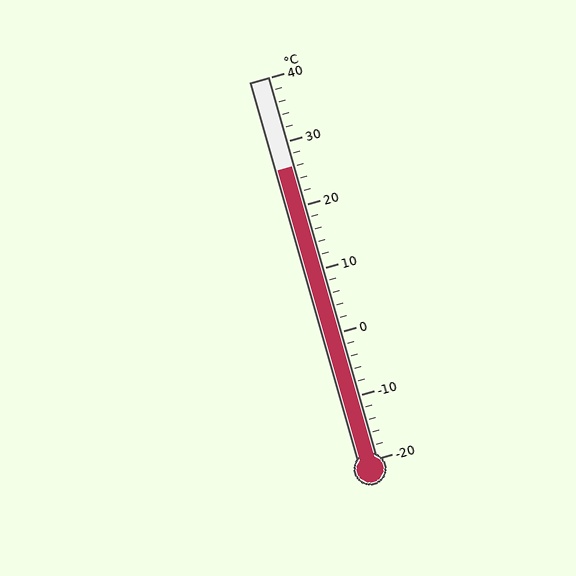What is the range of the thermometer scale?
The thermometer scale ranges from -20°C to 40°C.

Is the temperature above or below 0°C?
The temperature is above 0°C.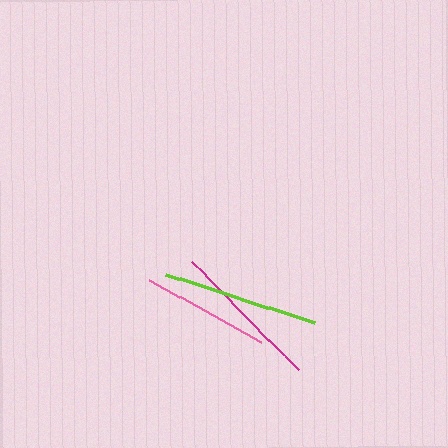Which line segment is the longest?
The lime line is the longest at approximately 157 pixels.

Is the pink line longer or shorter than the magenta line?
The magenta line is longer than the pink line.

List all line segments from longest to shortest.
From longest to shortest: lime, magenta, pink.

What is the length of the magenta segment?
The magenta segment is approximately 151 pixels long.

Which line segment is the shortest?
The pink line is the shortest at approximately 128 pixels.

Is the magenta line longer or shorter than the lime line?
The lime line is longer than the magenta line.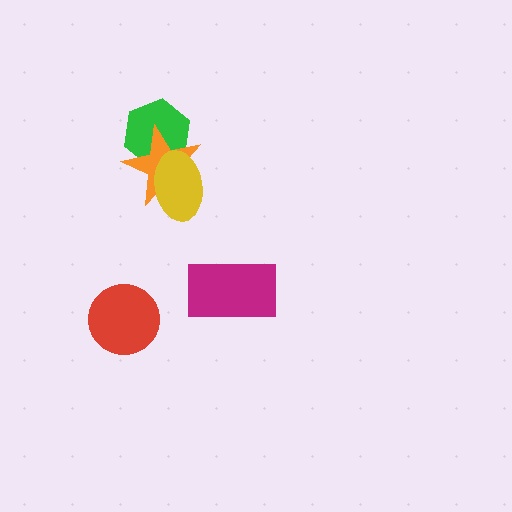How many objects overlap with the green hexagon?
2 objects overlap with the green hexagon.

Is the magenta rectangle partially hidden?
No, no other shape covers it.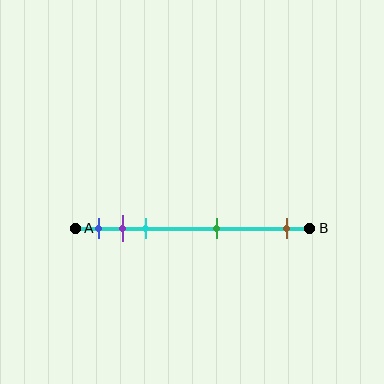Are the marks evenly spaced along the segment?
No, the marks are not evenly spaced.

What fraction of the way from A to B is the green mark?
The green mark is approximately 60% (0.6) of the way from A to B.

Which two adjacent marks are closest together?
The purple and cyan marks are the closest adjacent pair.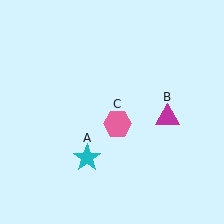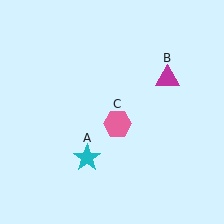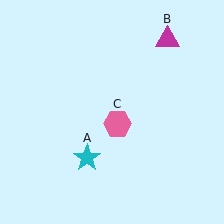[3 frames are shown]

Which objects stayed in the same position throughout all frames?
Cyan star (object A) and pink hexagon (object C) remained stationary.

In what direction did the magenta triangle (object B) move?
The magenta triangle (object B) moved up.